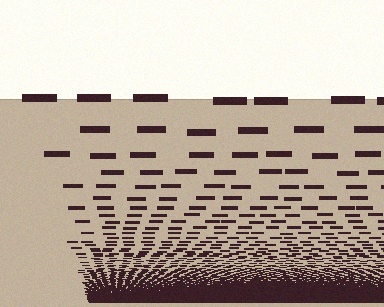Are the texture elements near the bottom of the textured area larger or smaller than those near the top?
Smaller. The gradient is inverted — elements near the bottom are smaller and denser.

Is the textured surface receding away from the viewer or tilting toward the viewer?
The surface appears to tilt toward the viewer. Texture elements get larger and sparser toward the top.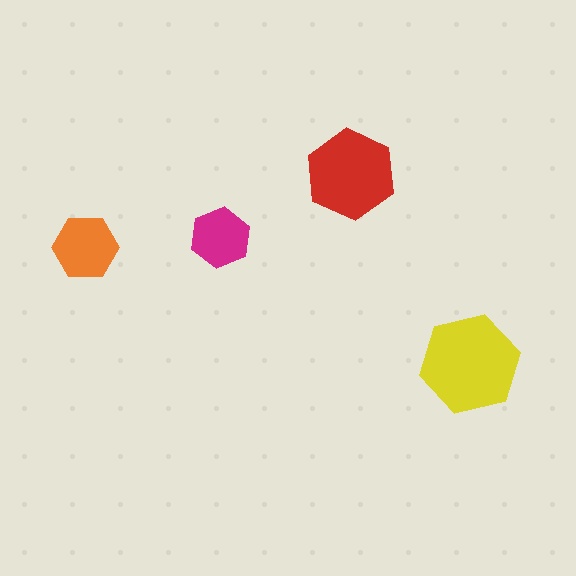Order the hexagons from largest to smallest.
the yellow one, the red one, the orange one, the magenta one.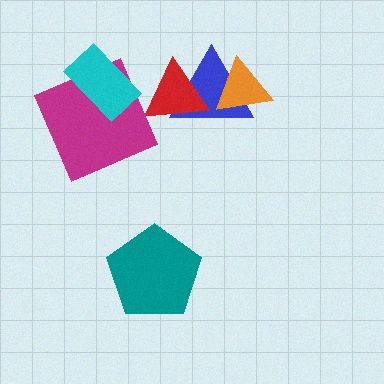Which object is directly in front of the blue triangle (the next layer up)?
The red triangle is directly in front of the blue triangle.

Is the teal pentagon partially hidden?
No, no other shape covers it.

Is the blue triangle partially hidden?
Yes, it is partially covered by another shape.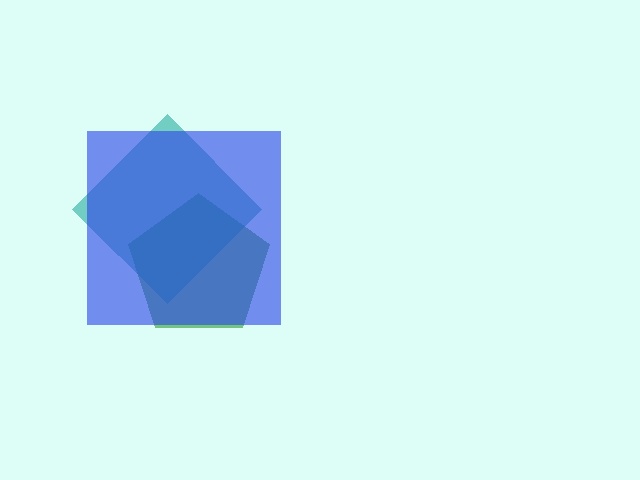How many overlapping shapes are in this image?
There are 3 overlapping shapes in the image.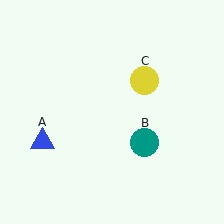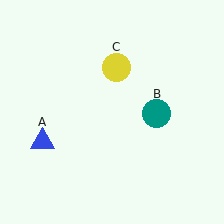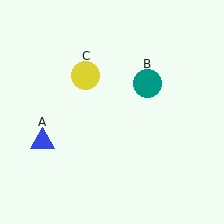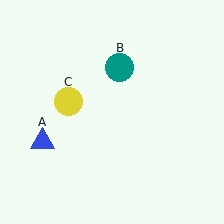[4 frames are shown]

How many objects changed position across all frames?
2 objects changed position: teal circle (object B), yellow circle (object C).